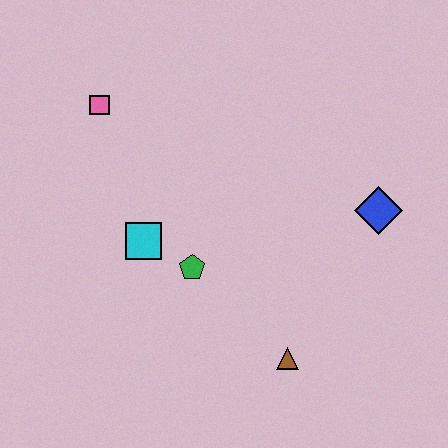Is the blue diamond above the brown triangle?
Yes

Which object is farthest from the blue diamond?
The pink square is farthest from the blue diamond.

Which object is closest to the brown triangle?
The green pentagon is closest to the brown triangle.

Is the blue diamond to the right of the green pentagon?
Yes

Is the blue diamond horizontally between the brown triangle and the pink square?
No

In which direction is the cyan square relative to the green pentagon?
The cyan square is to the left of the green pentagon.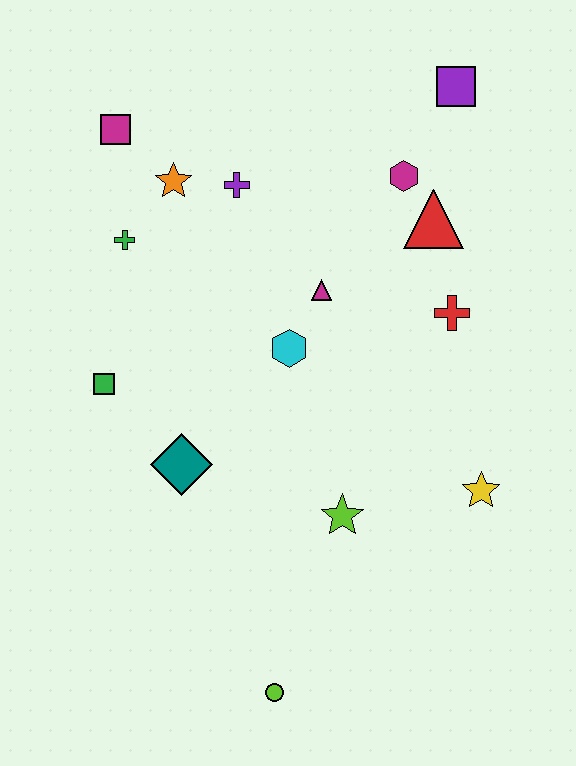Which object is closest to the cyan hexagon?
The magenta triangle is closest to the cyan hexagon.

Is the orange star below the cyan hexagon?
No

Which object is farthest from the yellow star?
The magenta square is farthest from the yellow star.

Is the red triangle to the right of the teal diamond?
Yes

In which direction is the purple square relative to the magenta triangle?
The purple square is above the magenta triangle.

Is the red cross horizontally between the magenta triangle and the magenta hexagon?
No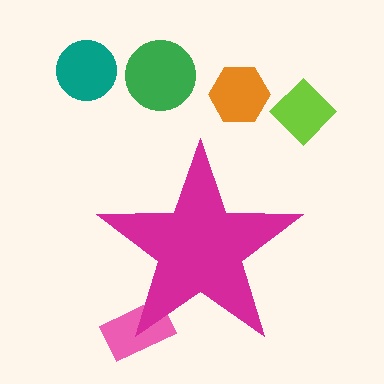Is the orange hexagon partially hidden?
No, the orange hexagon is fully visible.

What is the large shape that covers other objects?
A magenta star.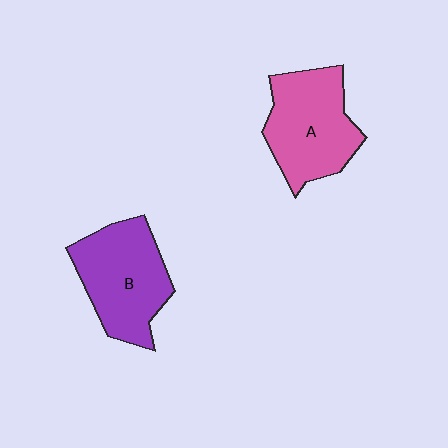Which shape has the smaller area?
Shape A (pink).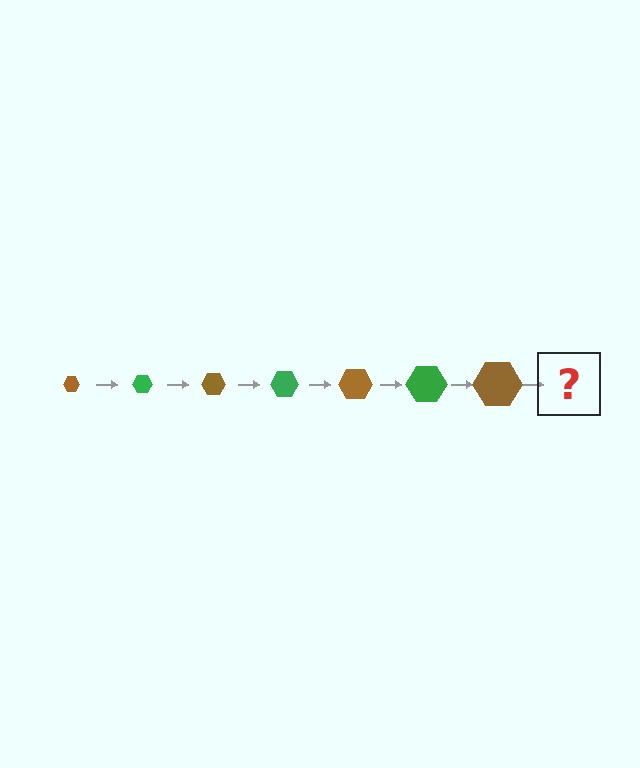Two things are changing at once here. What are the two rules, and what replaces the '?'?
The two rules are that the hexagon grows larger each step and the color cycles through brown and green. The '?' should be a green hexagon, larger than the previous one.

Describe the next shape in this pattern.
It should be a green hexagon, larger than the previous one.